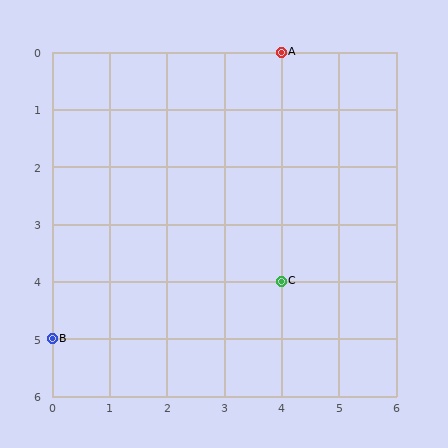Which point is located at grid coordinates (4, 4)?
Point C is at (4, 4).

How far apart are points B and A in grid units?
Points B and A are 4 columns and 5 rows apart (about 6.4 grid units diagonally).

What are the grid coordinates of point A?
Point A is at grid coordinates (4, 0).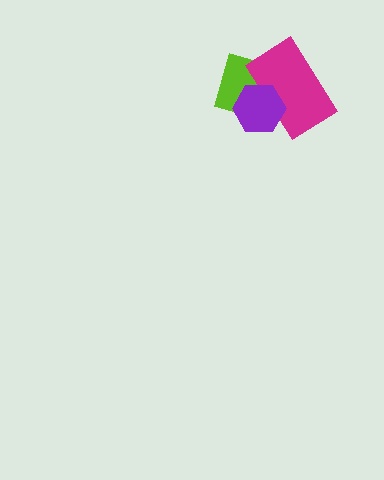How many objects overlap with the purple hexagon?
2 objects overlap with the purple hexagon.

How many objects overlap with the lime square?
2 objects overlap with the lime square.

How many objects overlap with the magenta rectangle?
2 objects overlap with the magenta rectangle.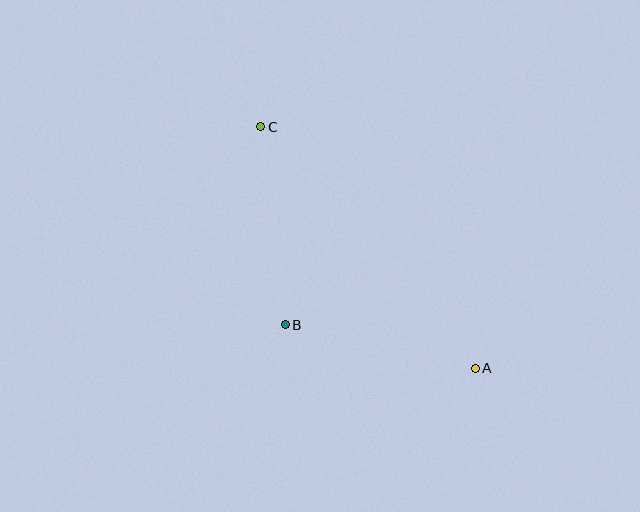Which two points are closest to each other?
Points A and B are closest to each other.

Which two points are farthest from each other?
Points A and C are farthest from each other.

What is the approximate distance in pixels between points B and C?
The distance between B and C is approximately 199 pixels.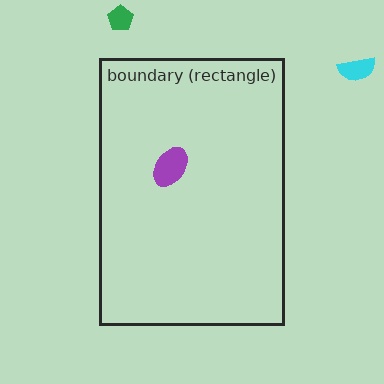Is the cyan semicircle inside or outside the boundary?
Outside.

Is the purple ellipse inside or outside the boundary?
Inside.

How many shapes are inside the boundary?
1 inside, 2 outside.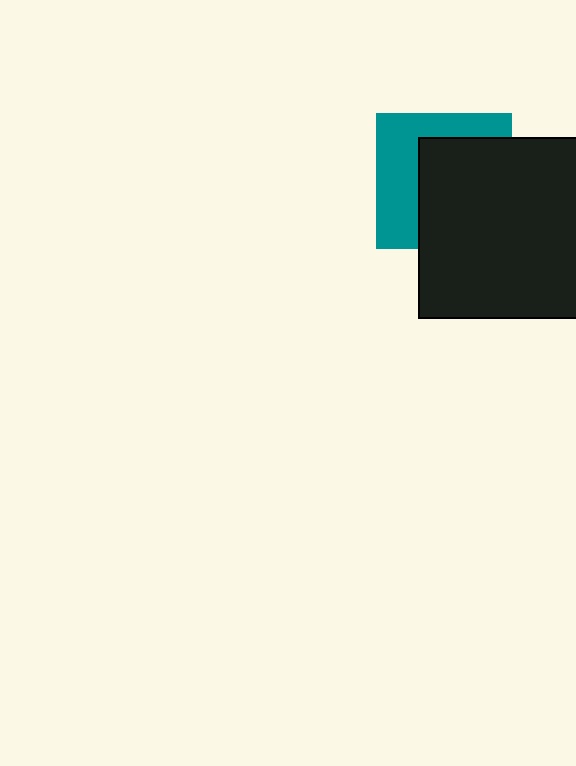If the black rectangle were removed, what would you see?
You would see the complete teal square.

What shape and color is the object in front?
The object in front is a black rectangle.